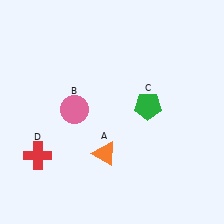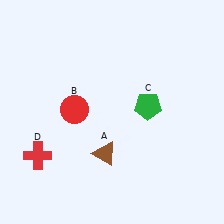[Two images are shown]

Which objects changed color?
A changed from orange to brown. B changed from pink to red.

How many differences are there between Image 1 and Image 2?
There are 2 differences between the two images.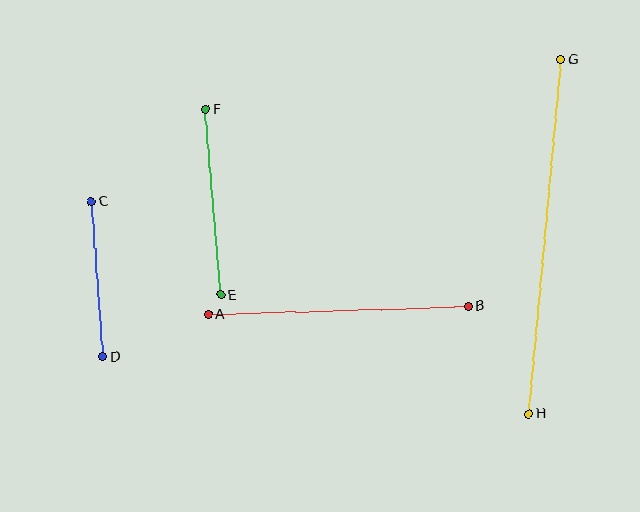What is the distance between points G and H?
The distance is approximately 355 pixels.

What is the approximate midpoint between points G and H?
The midpoint is at approximately (545, 237) pixels.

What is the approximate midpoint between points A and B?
The midpoint is at approximately (338, 310) pixels.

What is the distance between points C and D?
The distance is approximately 156 pixels.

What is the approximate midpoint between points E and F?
The midpoint is at approximately (213, 202) pixels.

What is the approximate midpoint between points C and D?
The midpoint is at approximately (97, 279) pixels.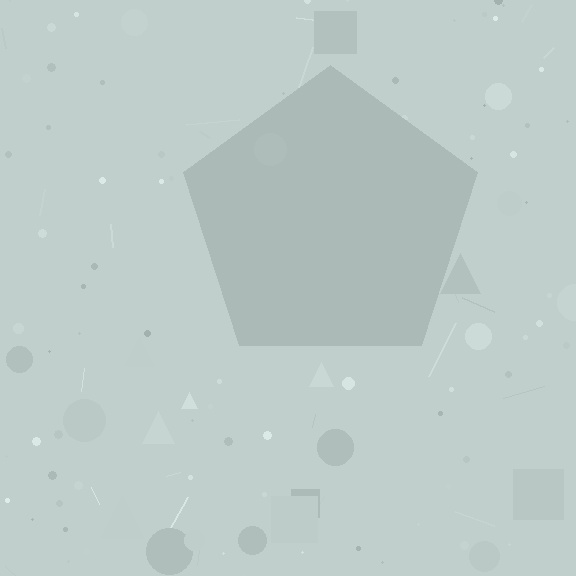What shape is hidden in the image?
A pentagon is hidden in the image.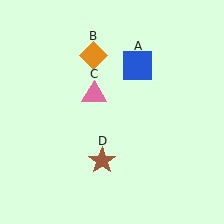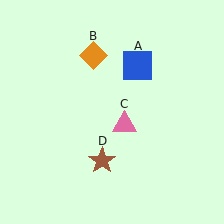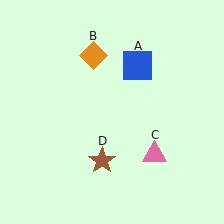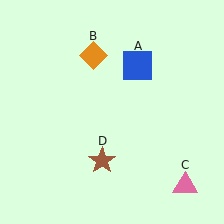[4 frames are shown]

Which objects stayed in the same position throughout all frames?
Blue square (object A) and orange diamond (object B) and brown star (object D) remained stationary.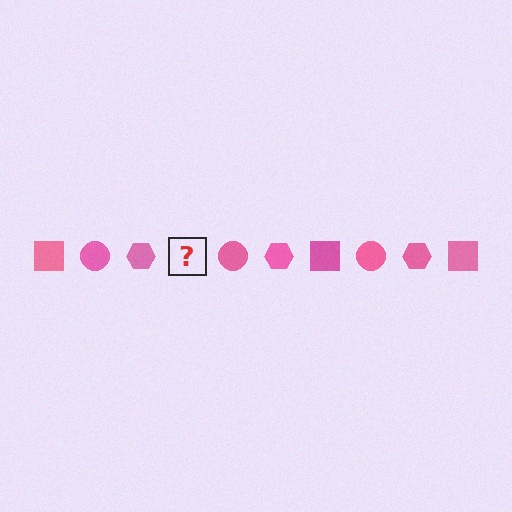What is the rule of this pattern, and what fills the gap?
The rule is that the pattern cycles through square, circle, hexagon shapes in pink. The gap should be filled with a pink square.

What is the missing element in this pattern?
The missing element is a pink square.